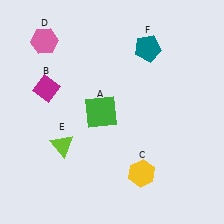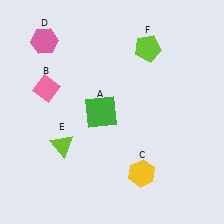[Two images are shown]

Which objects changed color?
B changed from magenta to pink. F changed from teal to lime.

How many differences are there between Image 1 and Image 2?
There are 2 differences between the two images.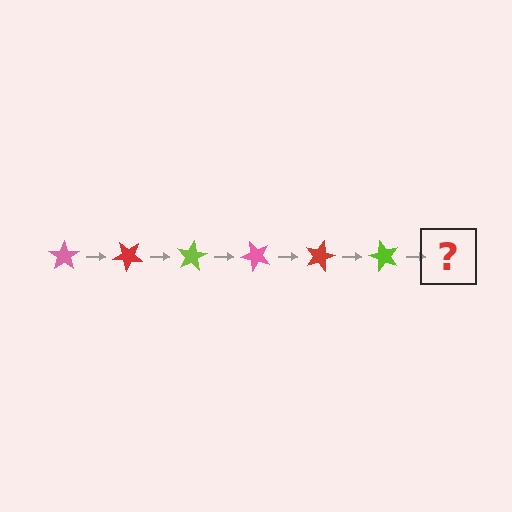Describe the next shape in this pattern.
It should be a pink star, rotated 240 degrees from the start.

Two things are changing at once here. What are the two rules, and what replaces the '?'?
The two rules are that it rotates 40 degrees each step and the color cycles through pink, red, and lime. The '?' should be a pink star, rotated 240 degrees from the start.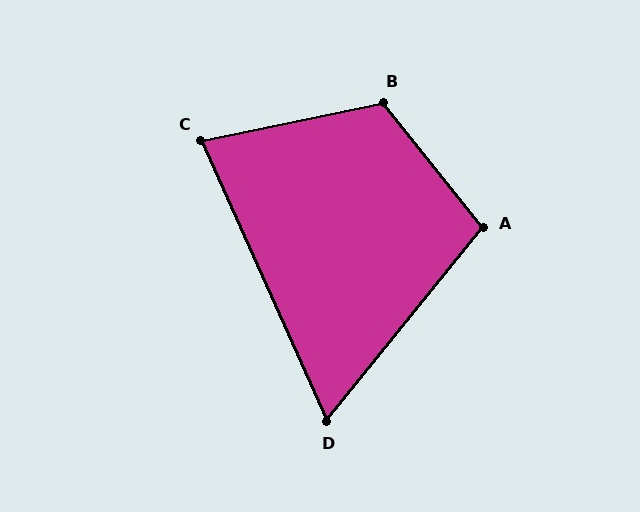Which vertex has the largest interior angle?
B, at approximately 117 degrees.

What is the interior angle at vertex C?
Approximately 78 degrees (acute).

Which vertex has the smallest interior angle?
D, at approximately 63 degrees.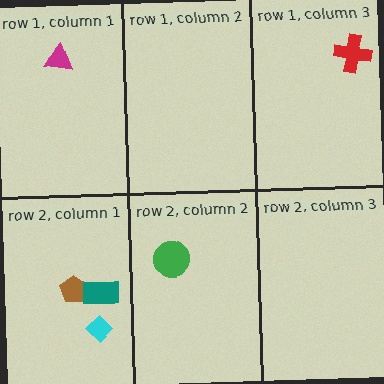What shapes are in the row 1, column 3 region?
The red cross.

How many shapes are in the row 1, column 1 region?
1.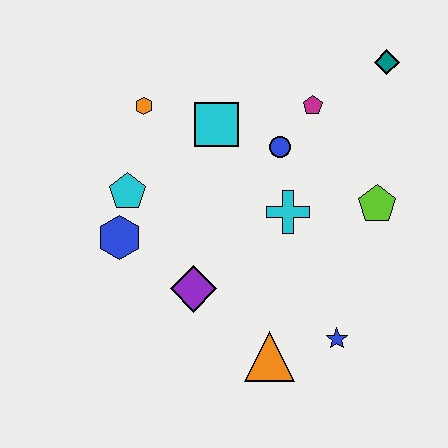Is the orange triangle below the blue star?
Yes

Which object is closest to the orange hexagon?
The cyan square is closest to the orange hexagon.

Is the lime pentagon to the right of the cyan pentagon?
Yes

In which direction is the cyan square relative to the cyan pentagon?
The cyan square is to the right of the cyan pentagon.